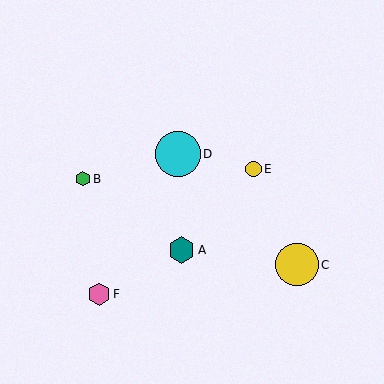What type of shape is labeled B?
Shape B is a green hexagon.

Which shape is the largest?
The cyan circle (labeled D) is the largest.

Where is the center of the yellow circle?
The center of the yellow circle is at (297, 265).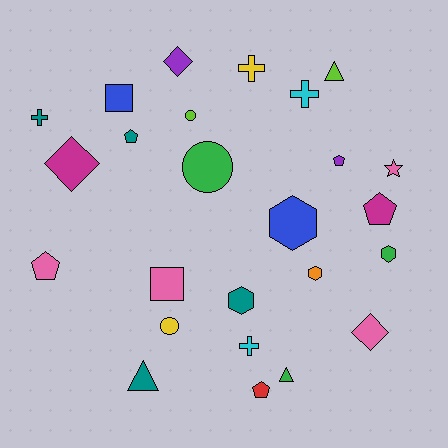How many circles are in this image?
There are 3 circles.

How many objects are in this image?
There are 25 objects.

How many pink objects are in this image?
There are 4 pink objects.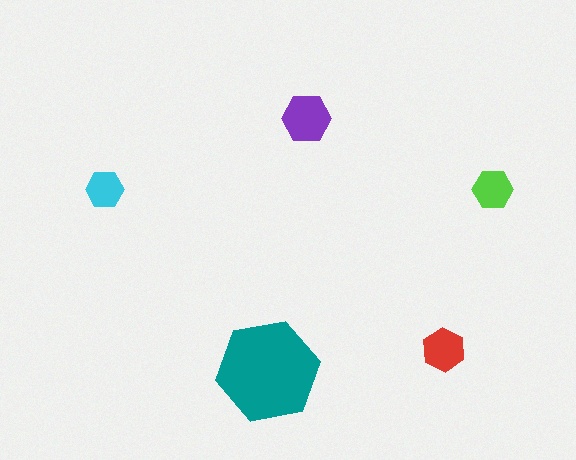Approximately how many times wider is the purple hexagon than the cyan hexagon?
About 1.5 times wider.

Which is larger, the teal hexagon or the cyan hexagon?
The teal one.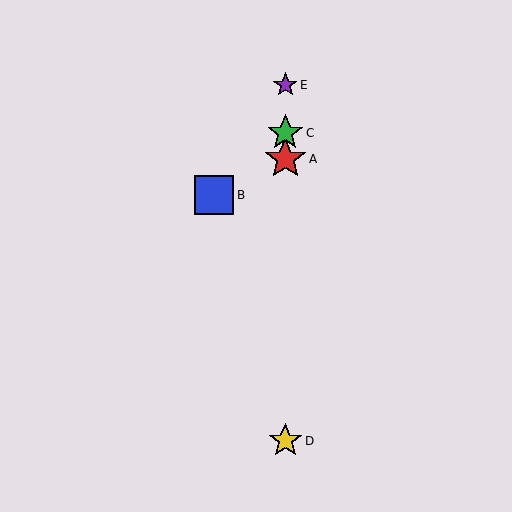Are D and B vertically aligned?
No, D is at x≈285 and B is at x≈214.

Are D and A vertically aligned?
Yes, both are at x≈285.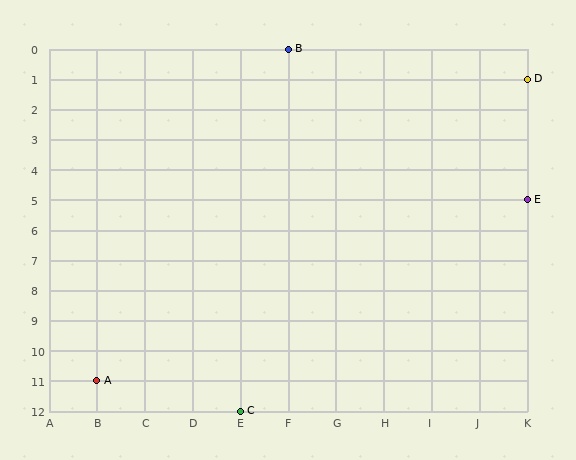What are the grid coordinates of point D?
Point D is at grid coordinates (K, 1).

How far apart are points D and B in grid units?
Points D and B are 5 columns and 1 row apart (about 5.1 grid units diagonally).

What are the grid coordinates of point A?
Point A is at grid coordinates (B, 11).